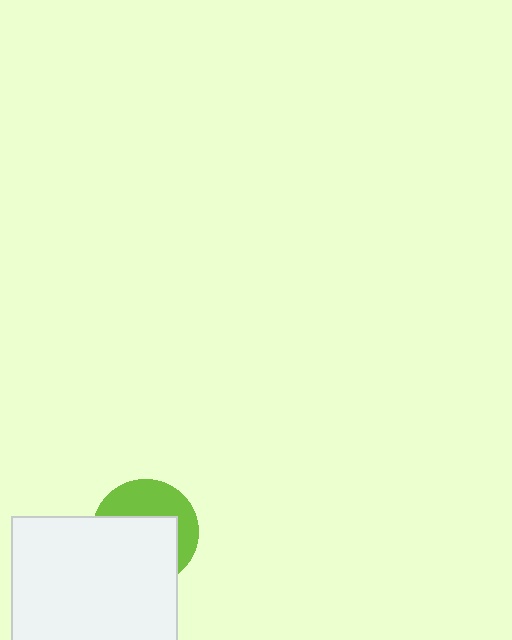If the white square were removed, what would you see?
You would see the complete lime circle.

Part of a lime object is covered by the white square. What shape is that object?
It is a circle.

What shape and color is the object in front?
The object in front is a white square.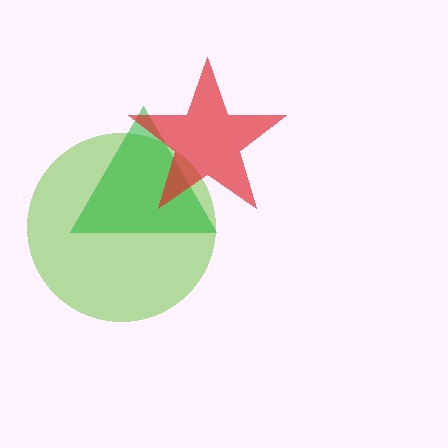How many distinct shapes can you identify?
There are 3 distinct shapes: a lime circle, a green triangle, a red star.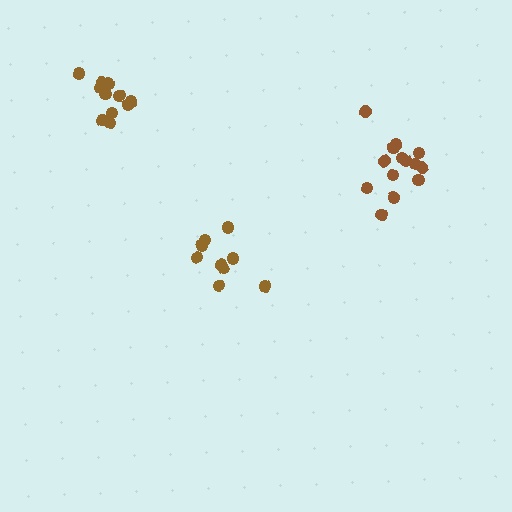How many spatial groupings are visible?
There are 3 spatial groupings.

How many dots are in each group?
Group 1: 11 dots, Group 2: 14 dots, Group 3: 9 dots (34 total).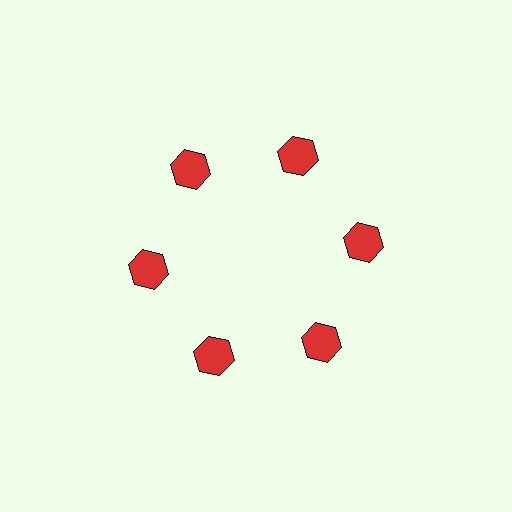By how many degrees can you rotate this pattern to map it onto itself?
The pattern maps onto itself every 60 degrees of rotation.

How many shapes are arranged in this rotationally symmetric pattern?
There are 6 shapes, arranged in 6 groups of 1.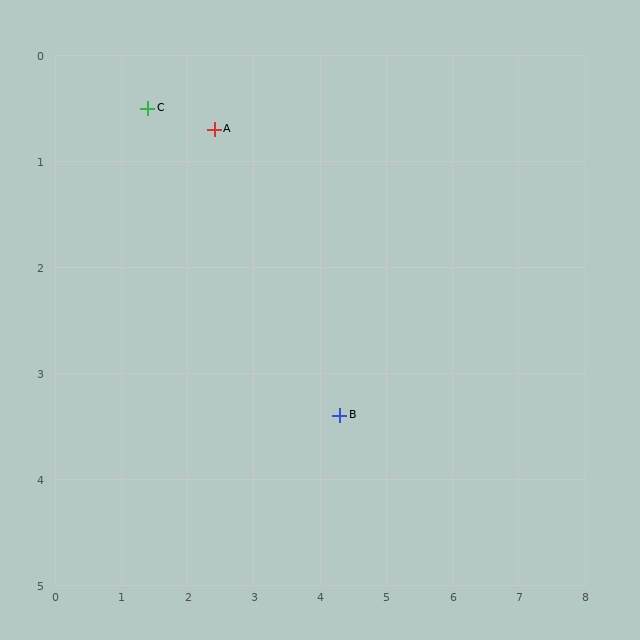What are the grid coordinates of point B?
Point B is at approximately (4.3, 3.4).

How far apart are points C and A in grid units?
Points C and A are about 1.0 grid units apart.